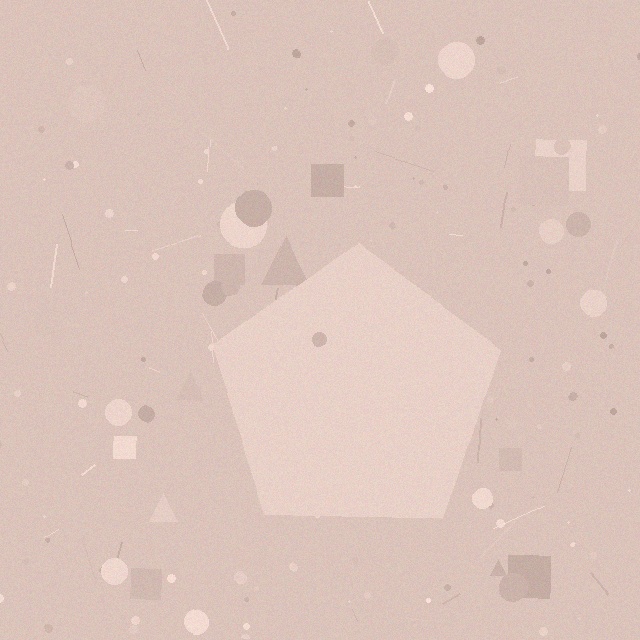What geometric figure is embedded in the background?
A pentagon is embedded in the background.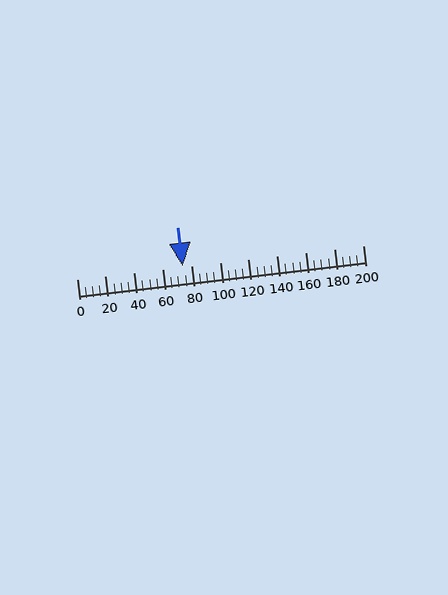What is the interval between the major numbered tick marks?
The major tick marks are spaced 20 units apart.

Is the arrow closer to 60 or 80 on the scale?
The arrow is closer to 80.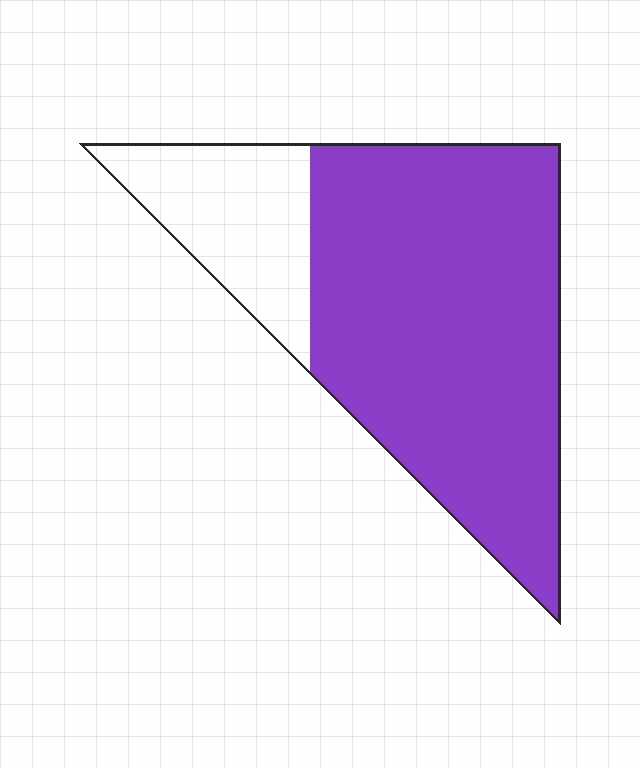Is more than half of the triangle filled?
Yes.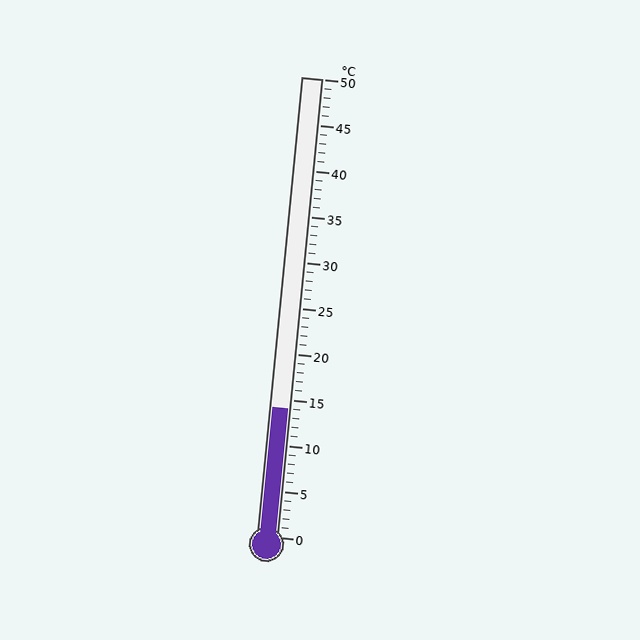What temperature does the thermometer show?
The thermometer shows approximately 14°C.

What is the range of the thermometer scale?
The thermometer scale ranges from 0°C to 50°C.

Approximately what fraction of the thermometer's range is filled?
The thermometer is filled to approximately 30% of its range.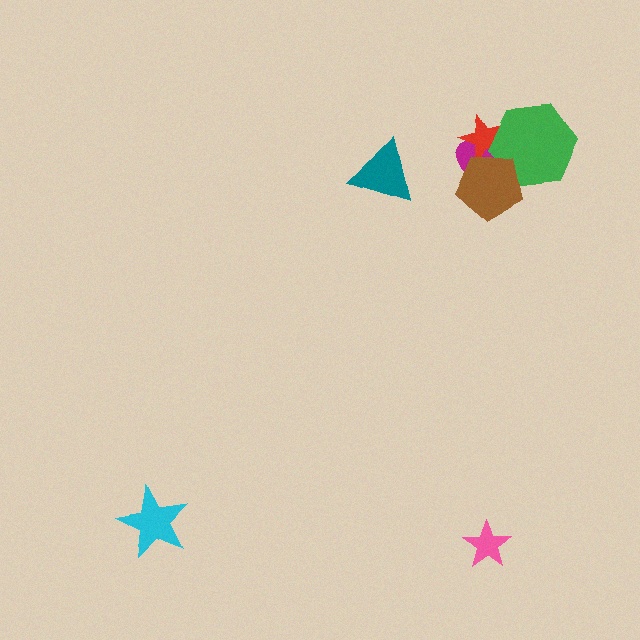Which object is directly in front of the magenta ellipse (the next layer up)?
The red star is directly in front of the magenta ellipse.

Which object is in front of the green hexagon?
The brown pentagon is in front of the green hexagon.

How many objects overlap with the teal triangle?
0 objects overlap with the teal triangle.